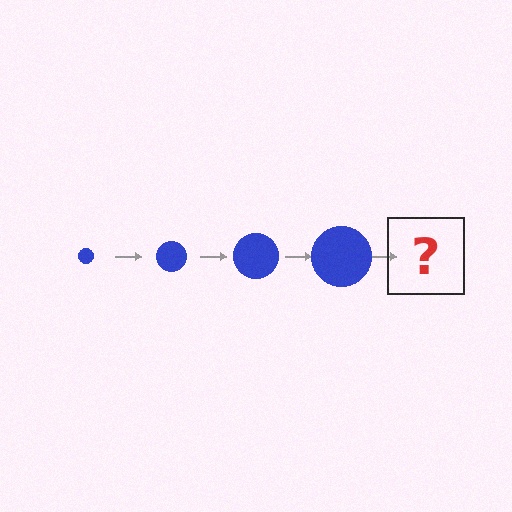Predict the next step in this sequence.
The next step is a blue circle, larger than the previous one.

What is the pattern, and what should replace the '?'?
The pattern is that the circle gets progressively larger each step. The '?' should be a blue circle, larger than the previous one.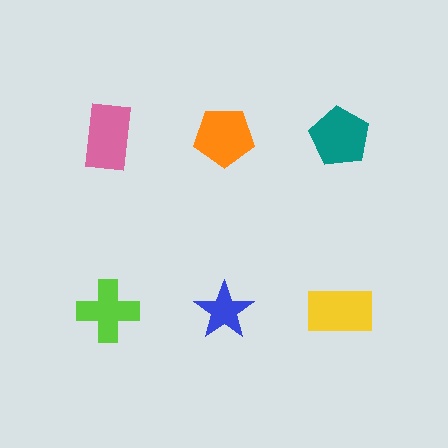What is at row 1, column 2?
An orange pentagon.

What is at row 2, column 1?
A lime cross.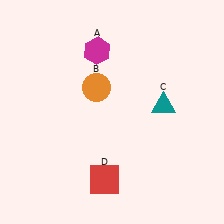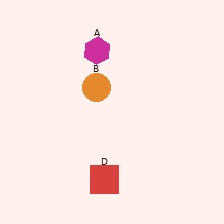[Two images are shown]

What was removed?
The teal triangle (C) was removed in Image 2.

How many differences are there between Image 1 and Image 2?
There is 1 difference between the two images.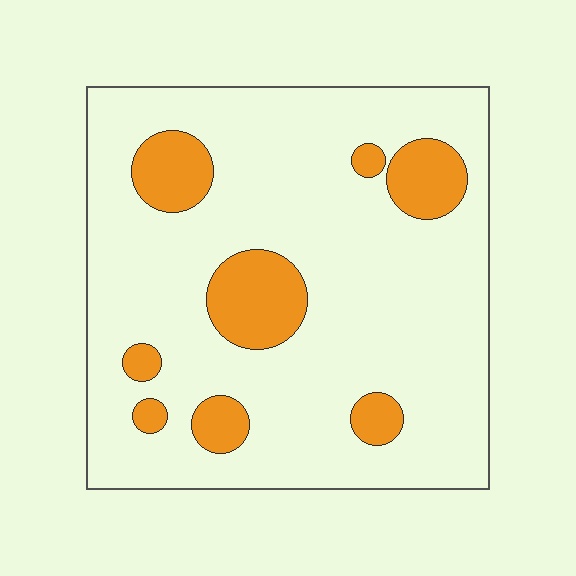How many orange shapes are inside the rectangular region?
8.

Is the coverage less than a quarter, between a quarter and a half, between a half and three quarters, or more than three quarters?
Less than a quarter.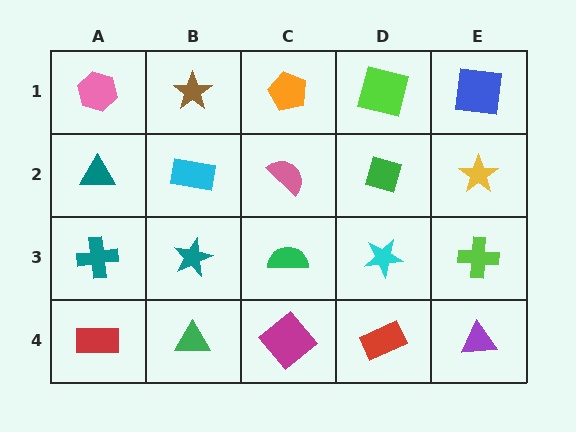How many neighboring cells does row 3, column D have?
4.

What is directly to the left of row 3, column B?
A teal cross.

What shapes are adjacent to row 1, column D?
A green diamond (row 2, column D), an orange pentagon (row 1, column C), a blue square (row 1, column E).